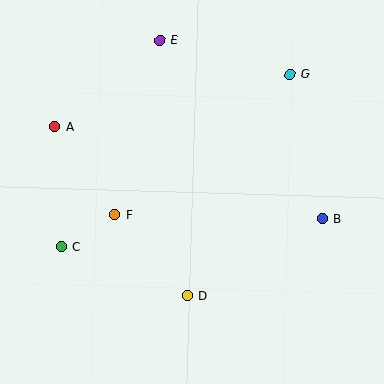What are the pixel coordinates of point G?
Point G is at (290, 74).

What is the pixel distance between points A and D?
The distance between A and D is 215 pixels.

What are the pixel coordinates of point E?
Point E is at (160, 40).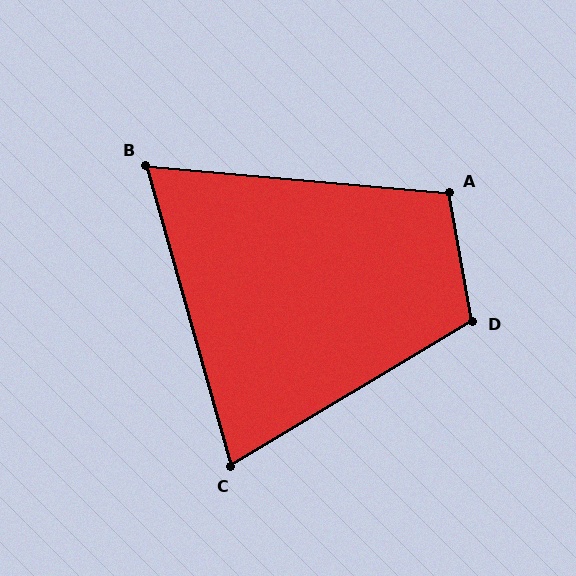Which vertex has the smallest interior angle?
B, at approximately 69 degrees.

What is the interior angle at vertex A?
Approximately 105 degrees (obtuse).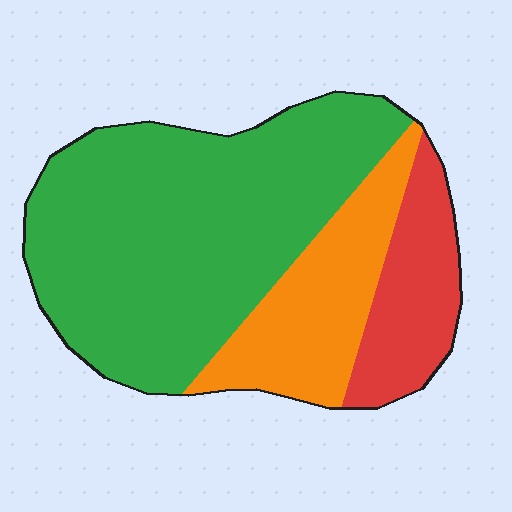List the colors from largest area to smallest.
From largest to smallest: green, orange, red.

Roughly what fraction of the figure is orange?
Orange covers about 20% of the figure.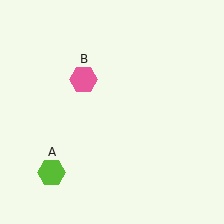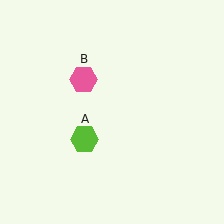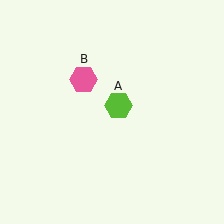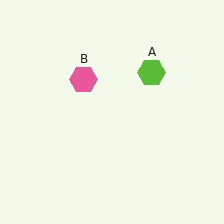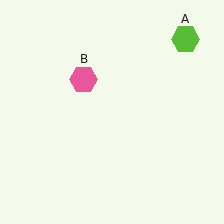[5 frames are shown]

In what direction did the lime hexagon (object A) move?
The lime hexagon (object A) moved up and to the right.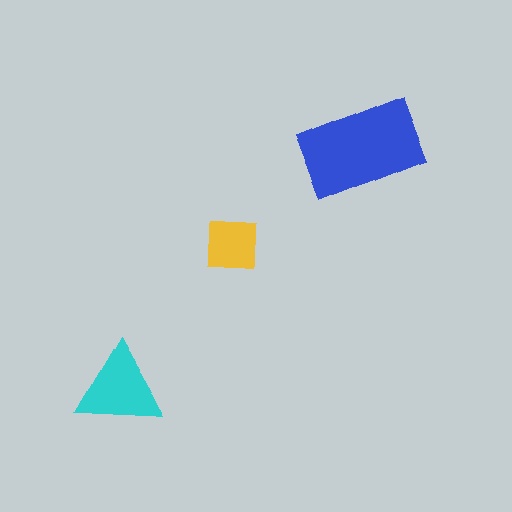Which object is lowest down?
The cyan triangle is bottommost.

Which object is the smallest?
The yellow square.